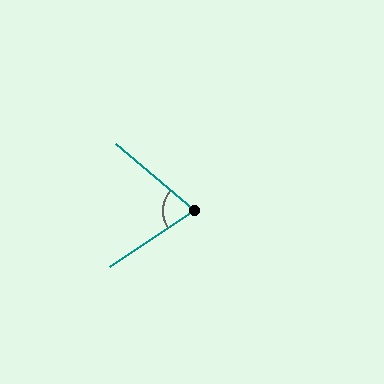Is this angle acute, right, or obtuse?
It is acute.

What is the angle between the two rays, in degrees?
Approximately 74 degrees.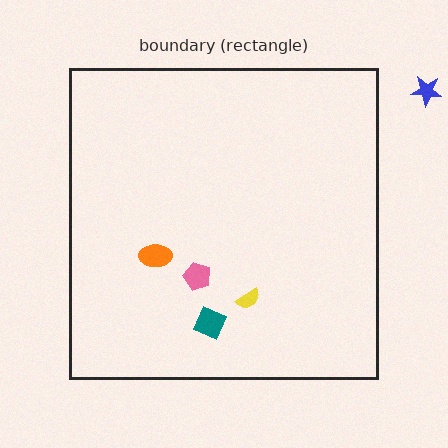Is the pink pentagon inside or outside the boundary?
Inside.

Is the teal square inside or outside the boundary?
Inside.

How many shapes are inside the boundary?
4 inside, 1 outside.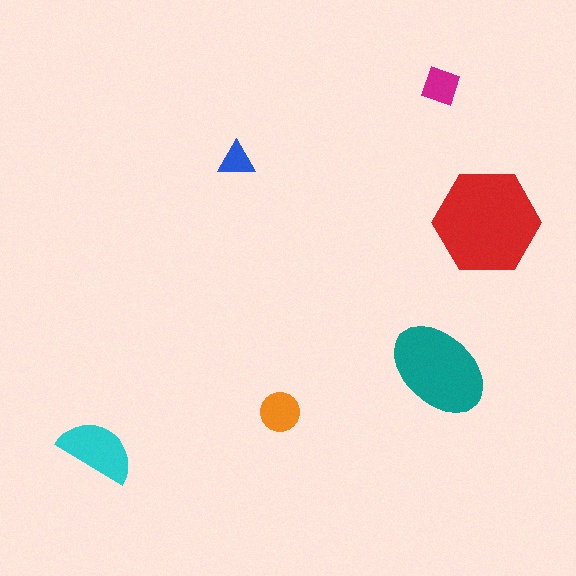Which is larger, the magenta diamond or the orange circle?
The orange circle.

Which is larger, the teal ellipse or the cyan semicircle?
The teal ellipse.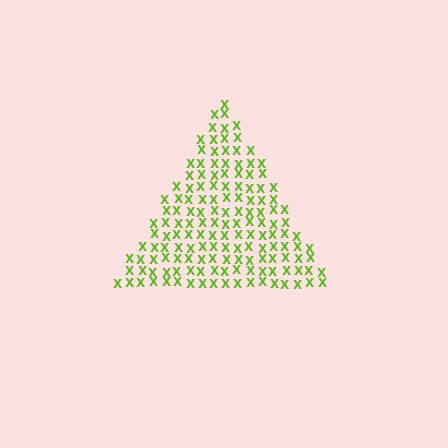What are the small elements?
The small elements are letter X's.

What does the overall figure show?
The overall figure shows a triangle.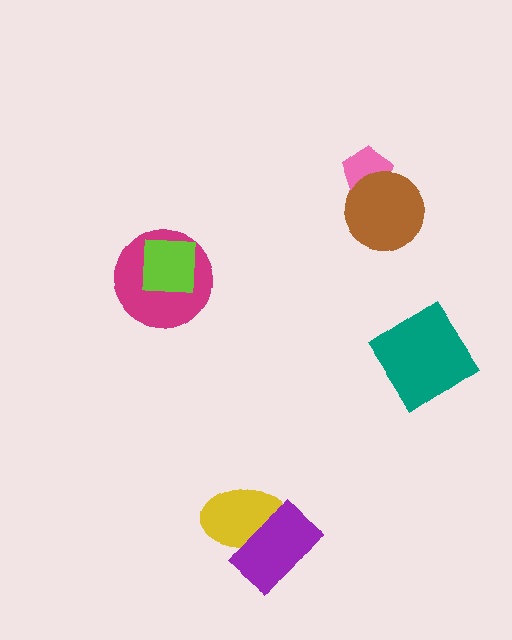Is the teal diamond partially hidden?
No, no other shape covers it.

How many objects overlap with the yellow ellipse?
1 object overlaps with the yellow ellipse.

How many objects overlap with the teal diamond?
0 objects overlap with the teal diamond.